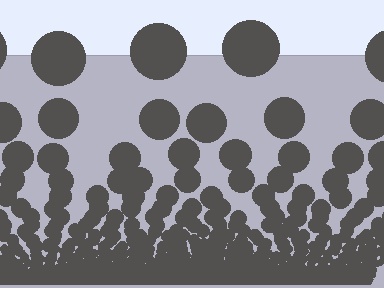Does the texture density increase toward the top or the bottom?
Density increases toward the bottom.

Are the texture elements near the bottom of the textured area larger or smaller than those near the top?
Smaller. The gradient is inverted — elements near the bottom are smaller and denser.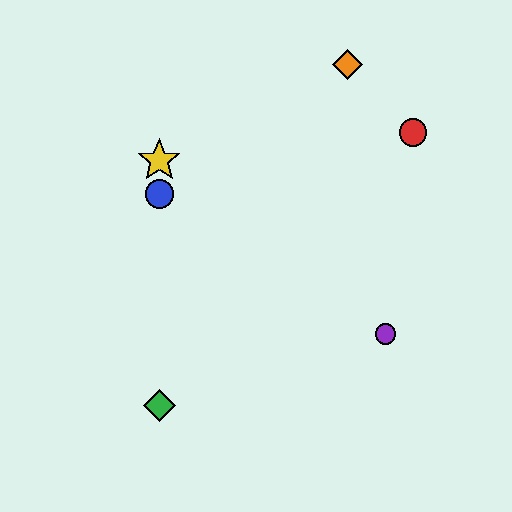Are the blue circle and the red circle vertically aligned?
No, the blue circle is at x≈159 and the red circle is at x≈413.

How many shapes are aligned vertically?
3 shapes (the blue circle, the green diamond, the yellow star) are aligned vertically.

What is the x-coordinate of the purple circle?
The purple circle is at x≈386.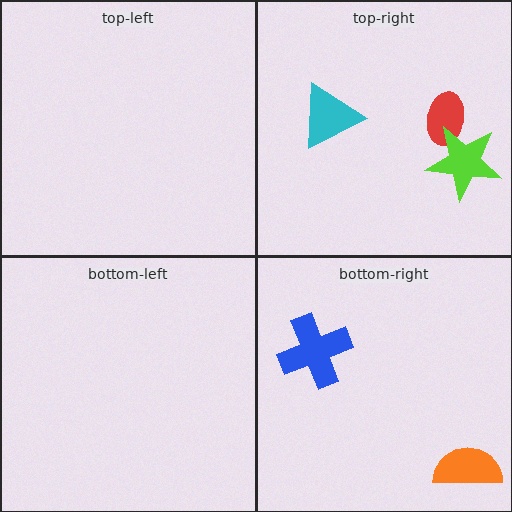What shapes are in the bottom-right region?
The blue cross, the orange semicircle.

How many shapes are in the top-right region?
3.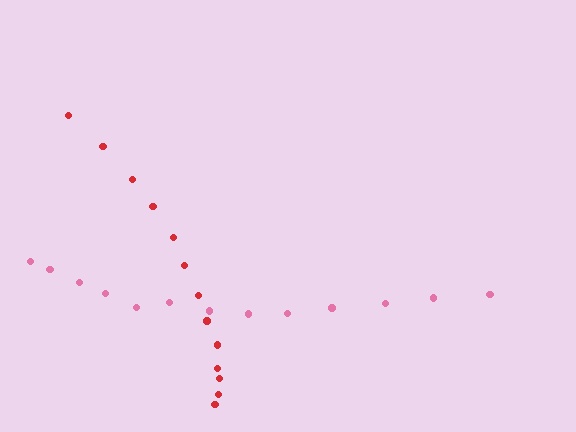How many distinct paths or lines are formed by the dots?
There are 2 distinct paths.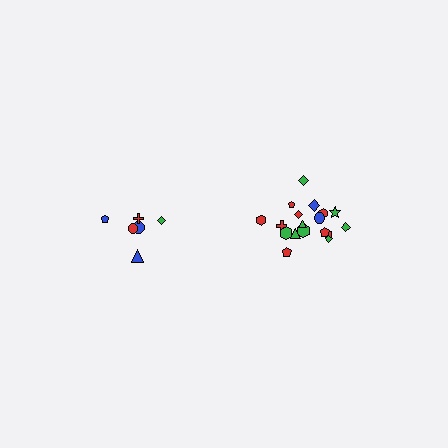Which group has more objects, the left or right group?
The right group.